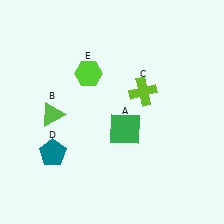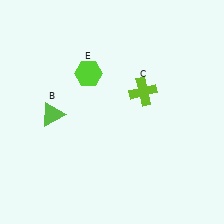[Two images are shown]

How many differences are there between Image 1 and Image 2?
There are 2 differences between the two images.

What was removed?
The teal pentagon (D), the green square (A) were removed in Image 2.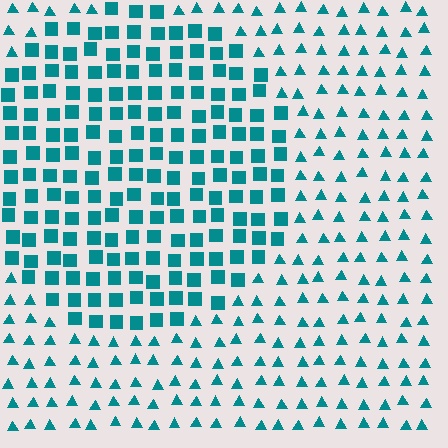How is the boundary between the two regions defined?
The boundary is defined by a change in element shape: squares inside vs. triangles outside. All elements share the same color and spacing.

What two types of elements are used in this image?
The image uses squares inside the circle region and triangles outside it.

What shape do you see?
I see a circle.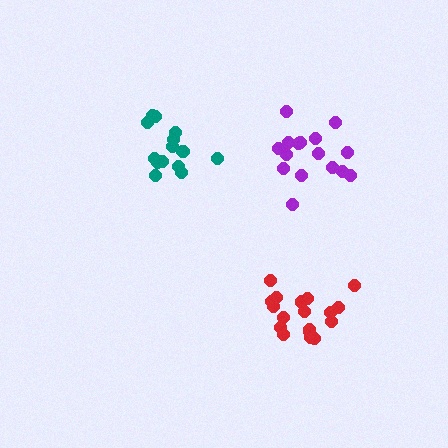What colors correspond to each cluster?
The clusters are colored: red, purple, teal.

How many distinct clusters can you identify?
There are 3 distinct clusters.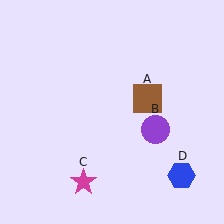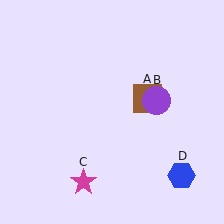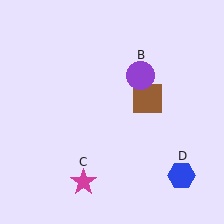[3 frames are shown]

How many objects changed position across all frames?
1 object changed position: purple circle (object B).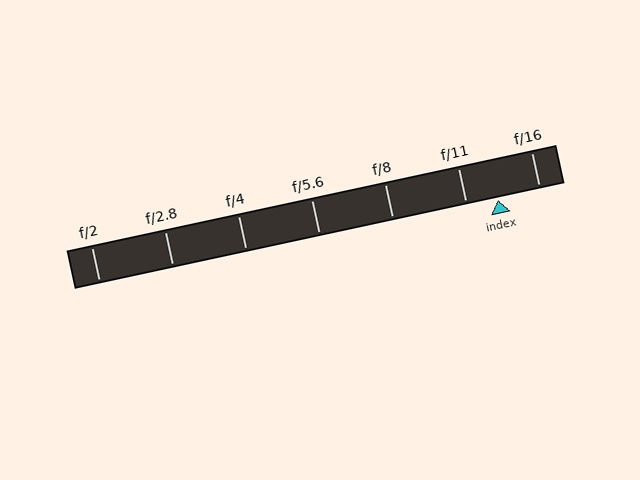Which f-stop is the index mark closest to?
The index mark is closest to f/11.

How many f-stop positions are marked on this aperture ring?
There are 7 f-stop positions marked.